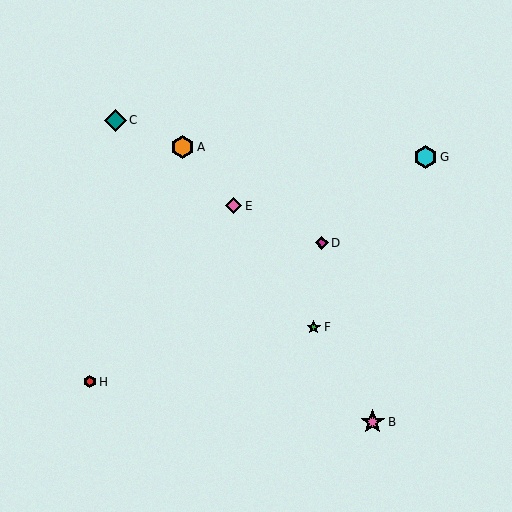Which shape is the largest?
The pink star (labeled B) is the largest.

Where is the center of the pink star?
The center of the pink star is at (373, 422).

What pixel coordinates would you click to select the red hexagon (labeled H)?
Click at (90, 382) to select the red hexagon H.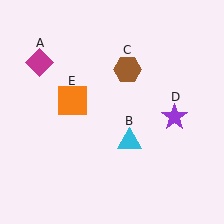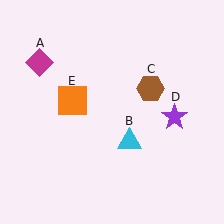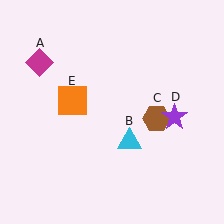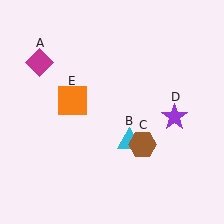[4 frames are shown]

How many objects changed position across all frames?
1 object changed position: brown hexagon (object C).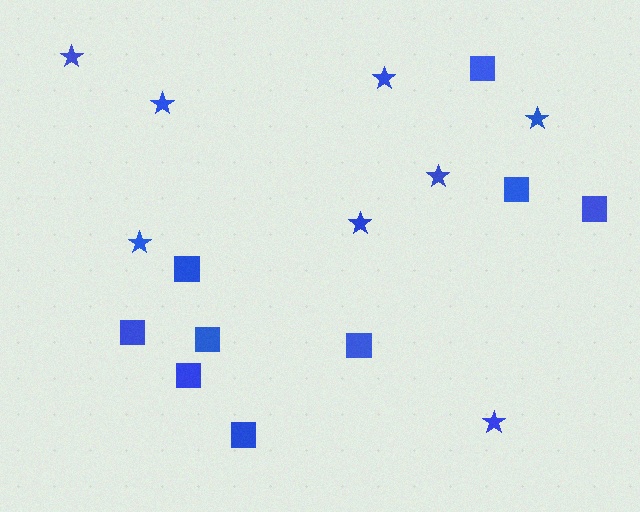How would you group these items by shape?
There are 2 groups: one group of stars (8) and one group of squares (9).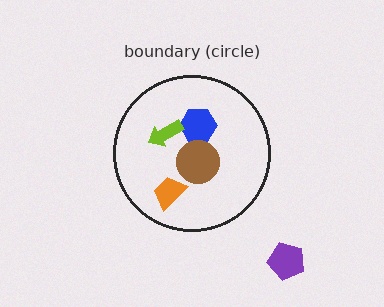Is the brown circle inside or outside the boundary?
Inside.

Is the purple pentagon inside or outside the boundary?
Outside.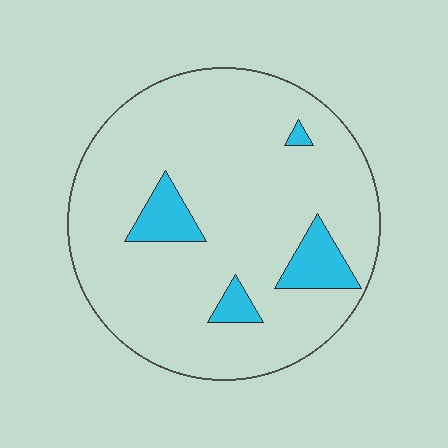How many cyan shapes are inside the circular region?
4.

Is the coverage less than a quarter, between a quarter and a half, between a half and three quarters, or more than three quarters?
Less than a quarter.